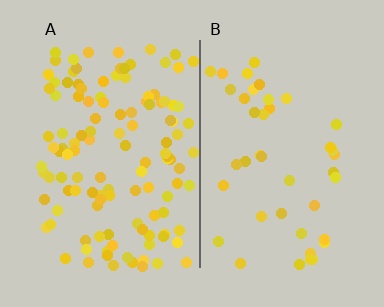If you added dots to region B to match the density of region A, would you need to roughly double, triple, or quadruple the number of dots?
Approximately triple.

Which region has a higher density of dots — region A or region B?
A (the left).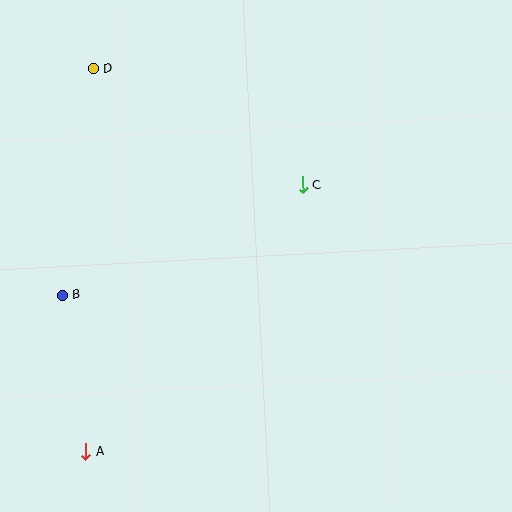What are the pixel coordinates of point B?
Point B is at (62, 296).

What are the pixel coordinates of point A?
Point A is at (86, 452).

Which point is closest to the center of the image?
Point C at (303, 185) is closest to the center.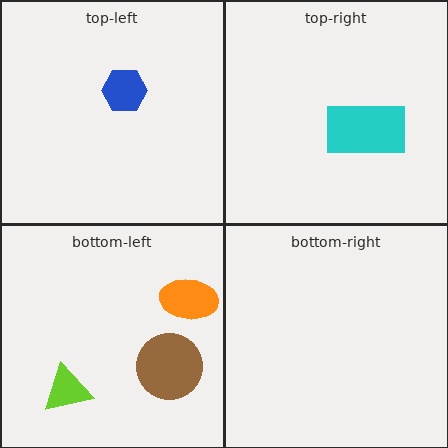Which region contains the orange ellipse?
The bottom-left region.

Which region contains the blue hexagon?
The top-left region.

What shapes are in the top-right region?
The cyan rectangle.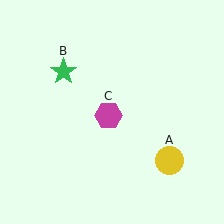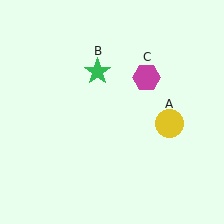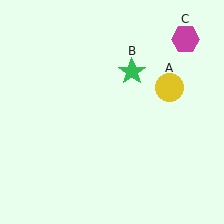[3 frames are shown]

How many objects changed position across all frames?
3 objects changed position: yellow circle (object A), green star (object B), magenta hexagon (object C).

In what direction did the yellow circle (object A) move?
The yellow circle (object A) moved up.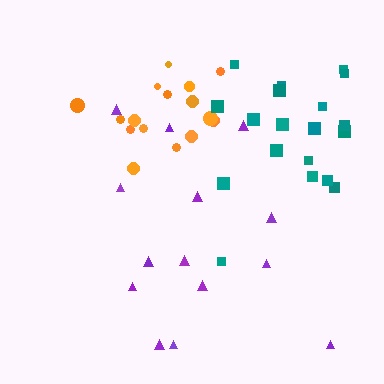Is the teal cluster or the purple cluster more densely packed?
Teal.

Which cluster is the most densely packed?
Orange.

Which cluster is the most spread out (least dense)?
Purple.